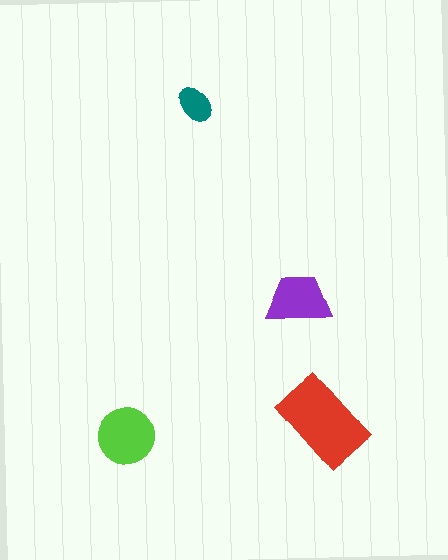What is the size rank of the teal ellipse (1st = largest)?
4th.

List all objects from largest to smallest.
The red rectangle, the lime circle, the purple trapezoid, the teal ellipse.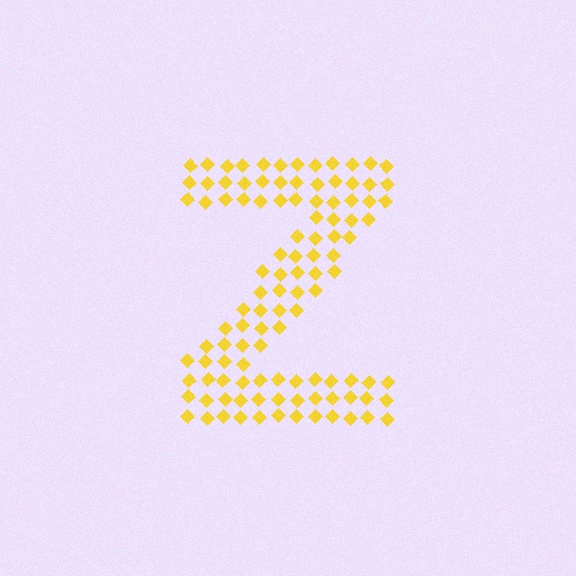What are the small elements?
The small elements are diamonds.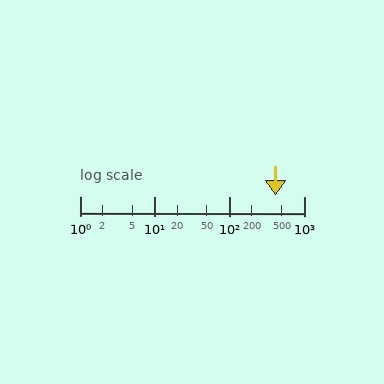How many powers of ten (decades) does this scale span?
The scale spans 3 decades, from 1 to 1000.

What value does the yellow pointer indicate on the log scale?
The pointer indicates approximately 410.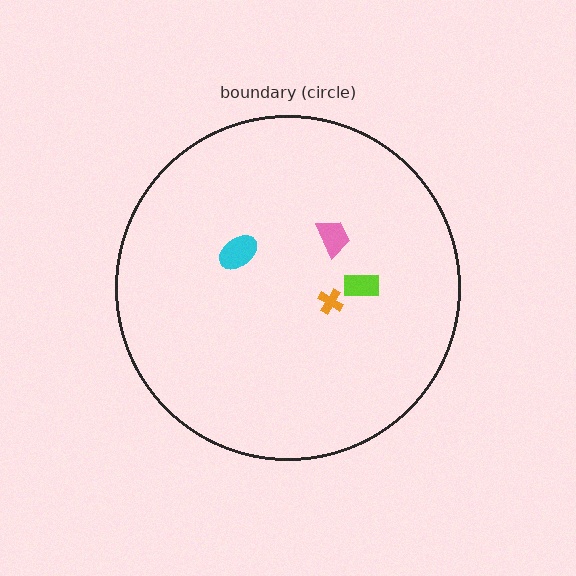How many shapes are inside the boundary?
4 inside, 0 outside.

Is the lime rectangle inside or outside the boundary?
Inside.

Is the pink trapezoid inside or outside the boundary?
Inside.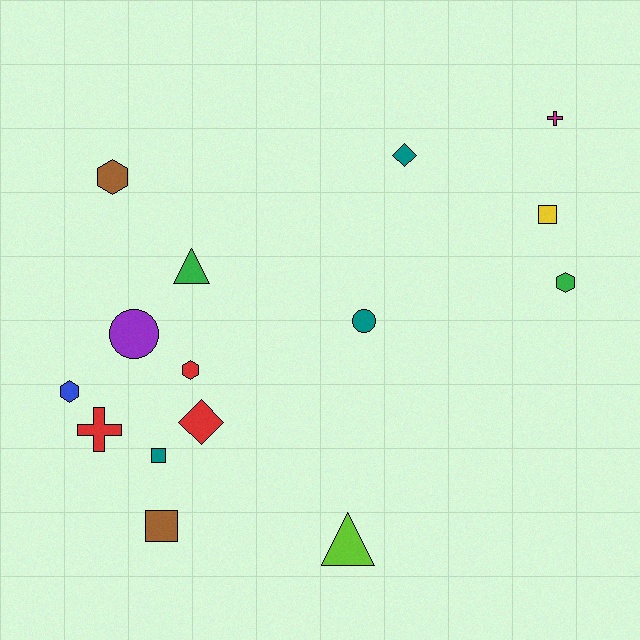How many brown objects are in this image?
There are 2 brown objects.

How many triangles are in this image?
There are 2 triangles.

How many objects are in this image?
There are 15 objects.